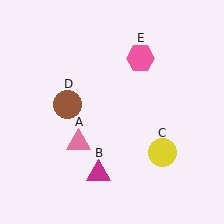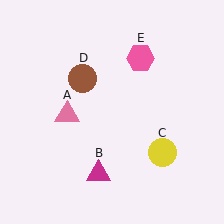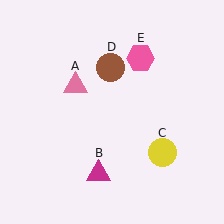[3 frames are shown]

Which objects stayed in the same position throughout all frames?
Magenta triangle (object B) and yellow circle (object C) and pink hexagon (object E) remained stationary.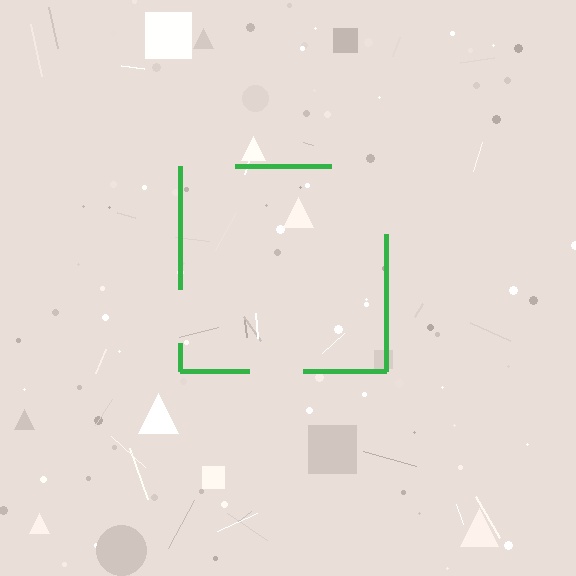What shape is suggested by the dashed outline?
The dashed outline suggests a square.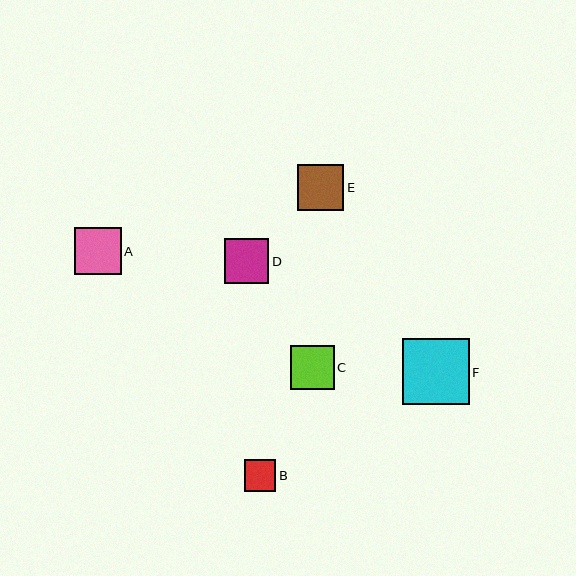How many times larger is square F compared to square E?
Square F is approximately 1.4 times the size of square E.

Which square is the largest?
Square F is the largest with a size of approximately 67 pixels.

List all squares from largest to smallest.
From largest to smallest: F, A, E, D, C, B.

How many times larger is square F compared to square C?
Square F is approximately 1.5 times the size of square C.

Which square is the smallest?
Square B is the smallest with a size of approximately 32 pixels.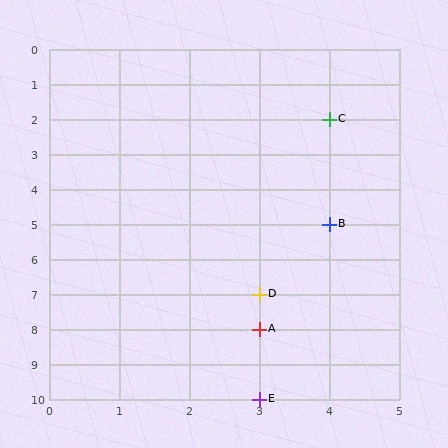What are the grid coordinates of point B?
Point B is at grid coordinates (4, 5).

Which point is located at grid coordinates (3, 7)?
Point D is at (3, 7).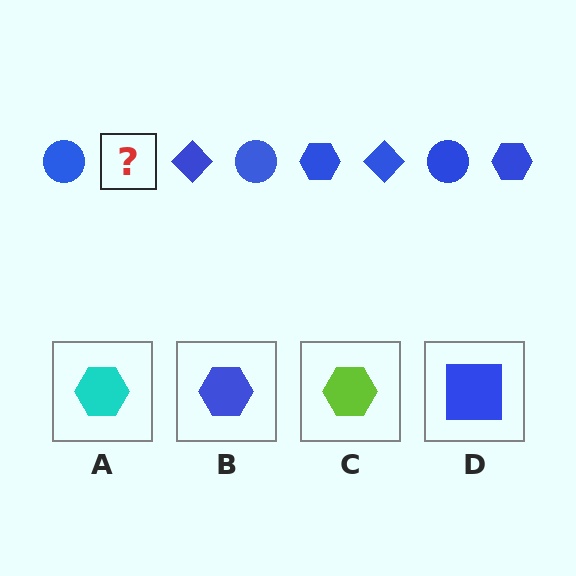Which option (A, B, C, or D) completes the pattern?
B.